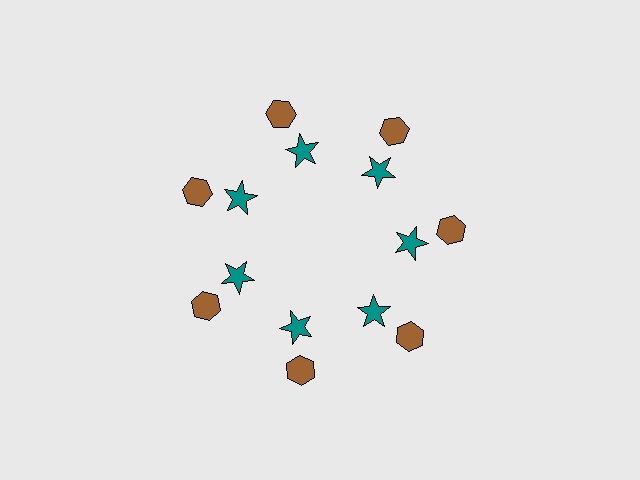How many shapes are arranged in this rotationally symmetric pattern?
There are 14 shapes, arranged in 7 groups of 2.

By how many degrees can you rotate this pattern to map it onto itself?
The pattern maps onto itself every 51 degrees of rotation.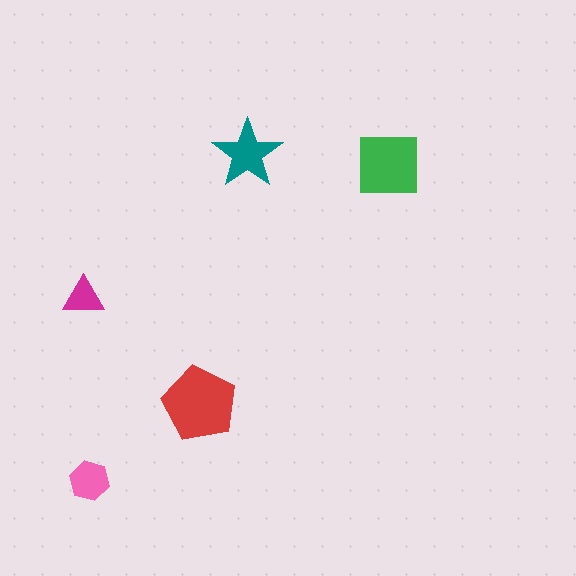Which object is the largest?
The red pentagon.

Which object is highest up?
The teal star is topmost.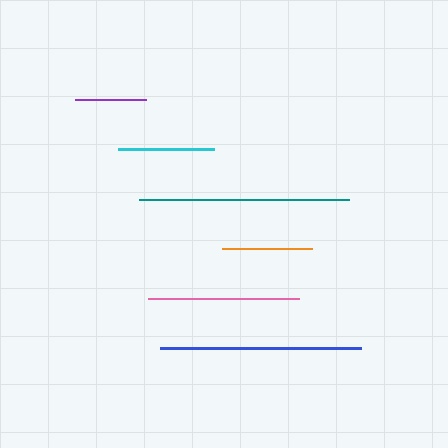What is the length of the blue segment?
The blue segment is approximately 200 pixels long.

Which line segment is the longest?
The teal line is the longest at approximately 209 pixels.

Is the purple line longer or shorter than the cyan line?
The cyan line is longer than the purple line.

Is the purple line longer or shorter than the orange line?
The orange line is longer than the purple line.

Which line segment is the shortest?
The purple line is the shortest at approximately 72 pixels.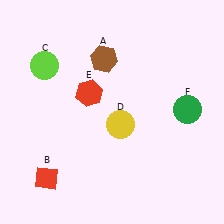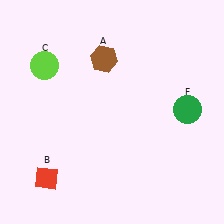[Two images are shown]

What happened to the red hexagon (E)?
The red hexagon (E) was removed in Image 2. It was in the top-left area of Image 1.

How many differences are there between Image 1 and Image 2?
There are 2 differences between the two images.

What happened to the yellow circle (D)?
The yellow circle (D) was removed in Image 2. It was in the bottom-right area of Image 1.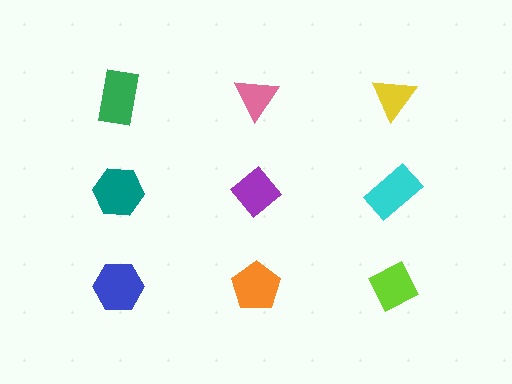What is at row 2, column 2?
A purple diamond.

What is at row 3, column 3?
A lime diamond.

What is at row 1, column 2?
A pink triangle.